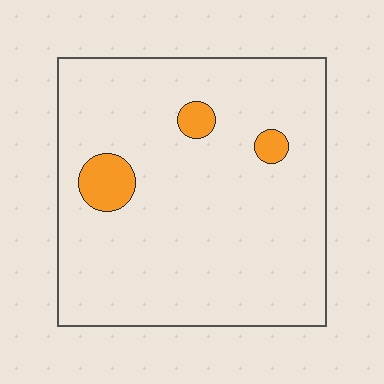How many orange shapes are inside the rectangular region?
3.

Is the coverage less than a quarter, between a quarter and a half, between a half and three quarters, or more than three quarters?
Less than a quarter.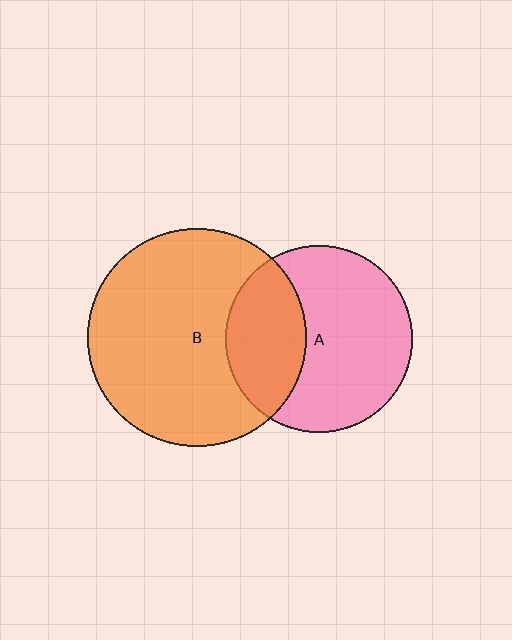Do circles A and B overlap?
Yes.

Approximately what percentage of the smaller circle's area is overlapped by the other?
Approximately 35%.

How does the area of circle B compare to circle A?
Approximately 1.4 times.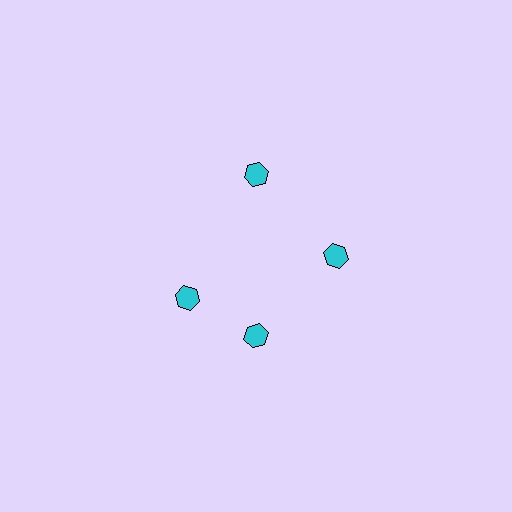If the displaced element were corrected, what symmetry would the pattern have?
It would have 4-fold rotational symmetry — the pattern would map onto itself every 90 degrees.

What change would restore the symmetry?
The symmetry would be restored by rotating it back into even spacing with its neighbors so that all 4 hexagons sit at equal angles and equal distance from the center.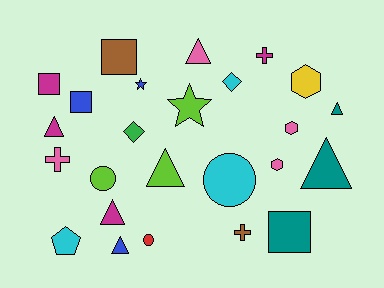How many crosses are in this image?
There are 3 crosses.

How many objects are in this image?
There are 25 objects.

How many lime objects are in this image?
There are 3 lime objects.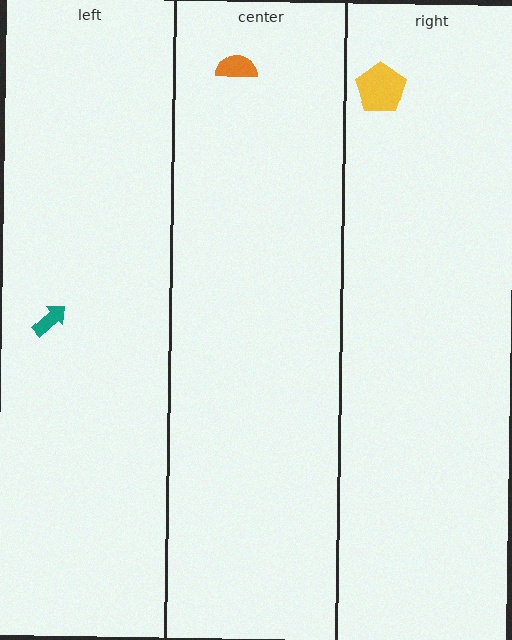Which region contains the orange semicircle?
The center region.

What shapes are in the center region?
The orange semicircle.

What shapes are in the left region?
The teal arrow.